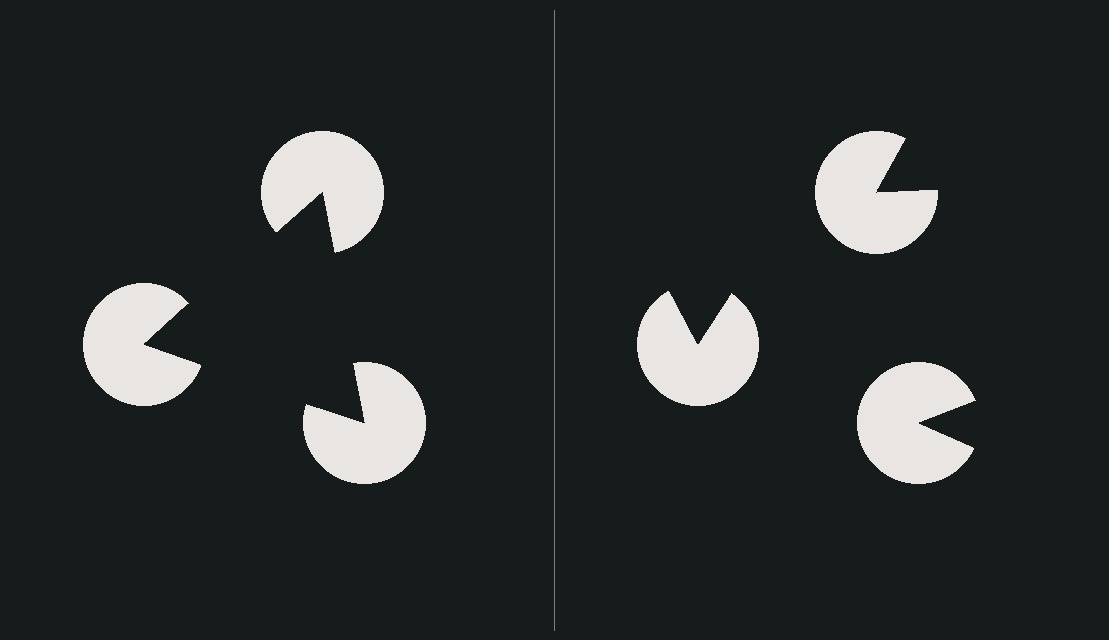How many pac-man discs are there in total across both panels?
6 — 3 on each side.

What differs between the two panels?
The pac-man discs are positioned identically on both sides; only the wedge orientations differ. On the left they align to a triangle; on the right they are misaligned.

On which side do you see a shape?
An illusory triangle appears on the left side. On the right side the wedge cuts are rotated, so no coherent shape forms.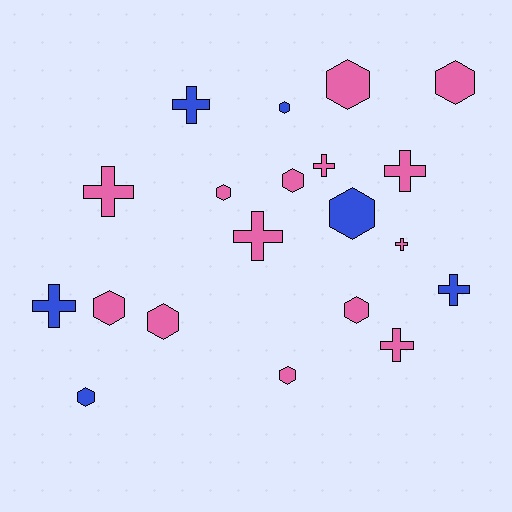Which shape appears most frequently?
Hexagon, with 11 objects.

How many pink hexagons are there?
There are 8 pink hexagons.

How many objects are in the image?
There are 20 objects.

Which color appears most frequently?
Pink, with 14 objects.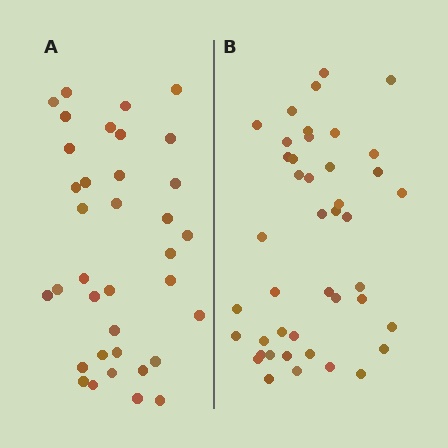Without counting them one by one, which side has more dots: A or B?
Region B (the right region) has more dots.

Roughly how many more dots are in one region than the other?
Region B has roughly 8 or so more dots than region A.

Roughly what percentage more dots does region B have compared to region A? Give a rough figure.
About 20% more.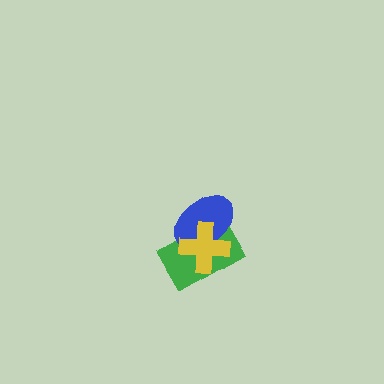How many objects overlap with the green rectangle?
2 objects overlap with the green rectangle.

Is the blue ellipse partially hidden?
Yes, it is partially covered by another shape.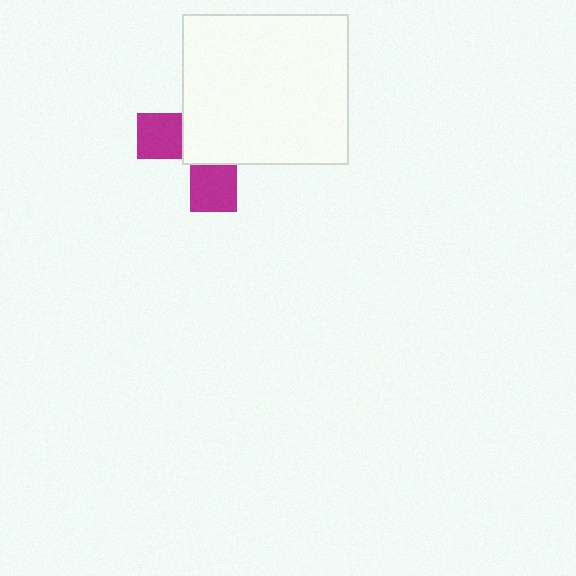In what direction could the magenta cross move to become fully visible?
The magenta cross could move toward the lower-left. That would shift it out from behind the white rectangle entirely.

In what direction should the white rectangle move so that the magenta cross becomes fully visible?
The white rectangle should move toward the upper-right. That is the shortest direction to clear the overlap and leave the magenta cross fully visible.